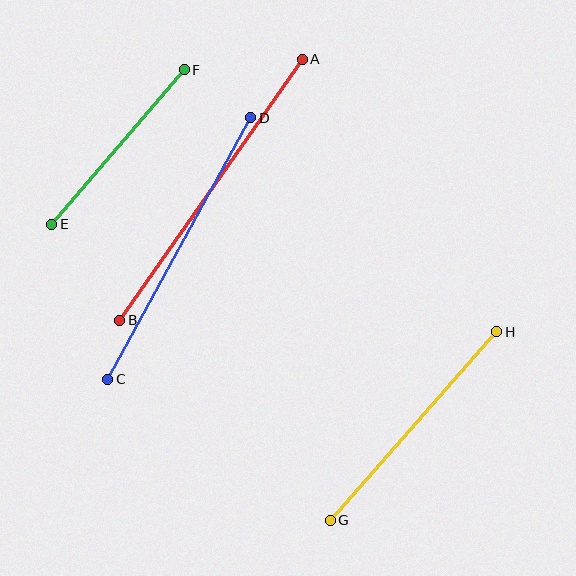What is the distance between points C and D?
The distance is approximately 298 pixels.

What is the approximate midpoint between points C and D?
The midpoint is at approximately (179, 248) pixels.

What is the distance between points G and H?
The distance is approximately 252 pixels.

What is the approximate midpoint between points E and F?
The midpoint is at approximately (118, 147) pixels.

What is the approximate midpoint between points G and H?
The midpoint is at approximately (414, 426) pixels.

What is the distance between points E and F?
The distance is approximately 203 pixels.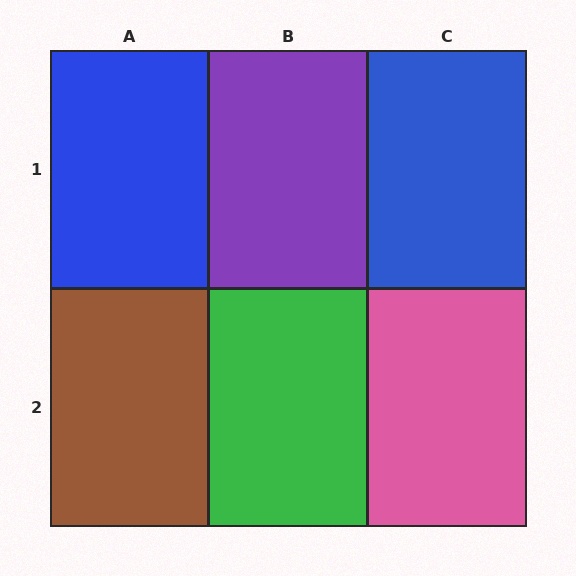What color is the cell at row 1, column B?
Purple.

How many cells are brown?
1 cell is brown.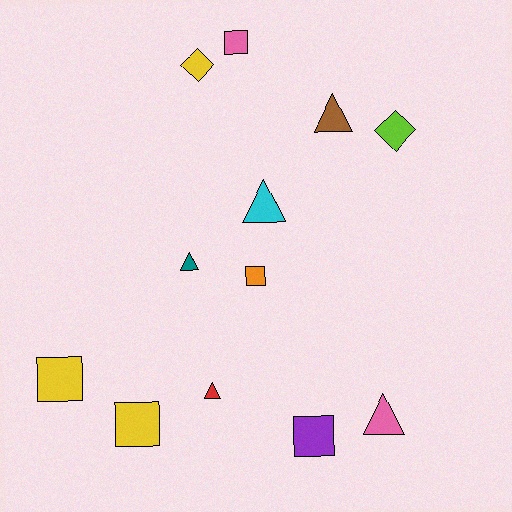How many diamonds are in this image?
There are 2 diamonds.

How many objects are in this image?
There are 12 objects.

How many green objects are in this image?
There are no green objects.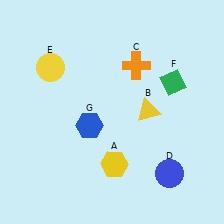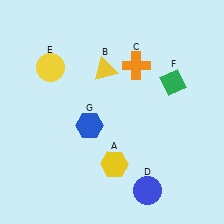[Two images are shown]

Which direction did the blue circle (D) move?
The blue circle (D) moved left.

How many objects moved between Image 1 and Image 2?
2 objects moved between the two images.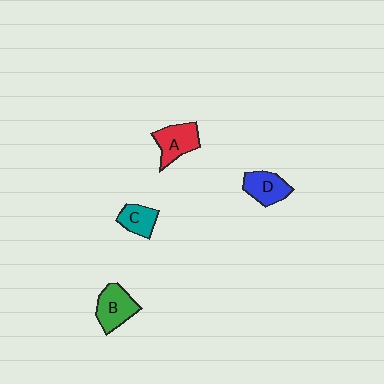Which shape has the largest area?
Shape B (green).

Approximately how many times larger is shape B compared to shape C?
Approximately 1.5 times.